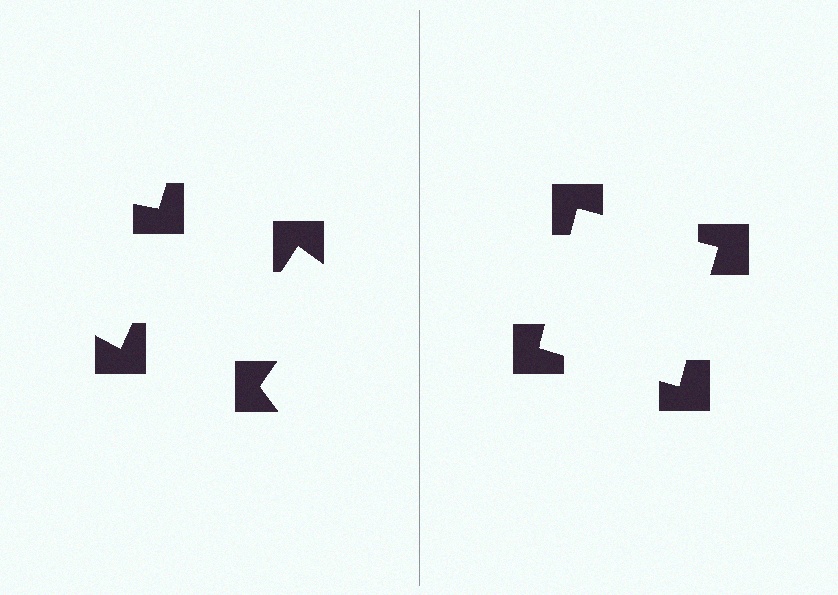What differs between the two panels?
The notched squares are positioned identically on both sides; only the wedge orientations differ. On the right they align to a square; on the left they are misaligned.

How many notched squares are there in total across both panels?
8 — 4 on each side.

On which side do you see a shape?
An illusory square appears on the right side. On the left side the wedge cuts are rotated, so no coherent shape forms.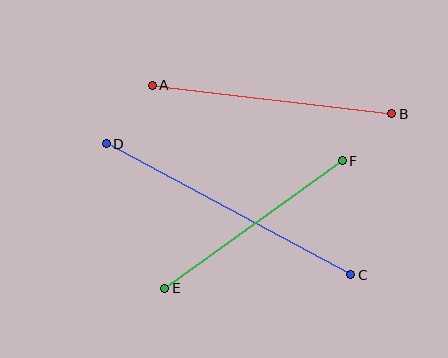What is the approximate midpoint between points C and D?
The midpoint is at approximately (228, 209) pixels.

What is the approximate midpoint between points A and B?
The midpoint is at approximately (272, 100) pixels.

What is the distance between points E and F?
The distance is approximately 218 pixels.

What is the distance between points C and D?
The distance is approximately 278 pixels.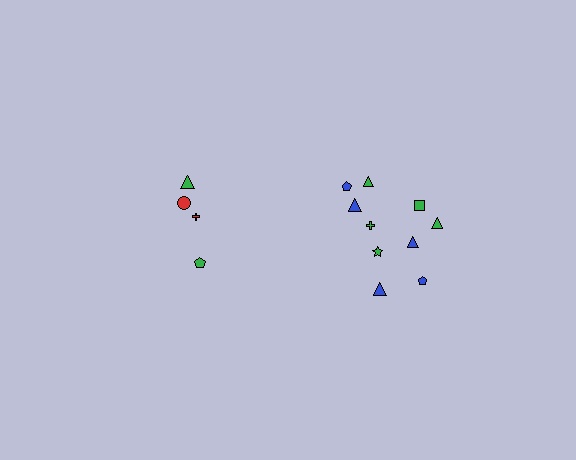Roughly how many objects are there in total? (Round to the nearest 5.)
Roughly 15 objects in total.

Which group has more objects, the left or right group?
The right group.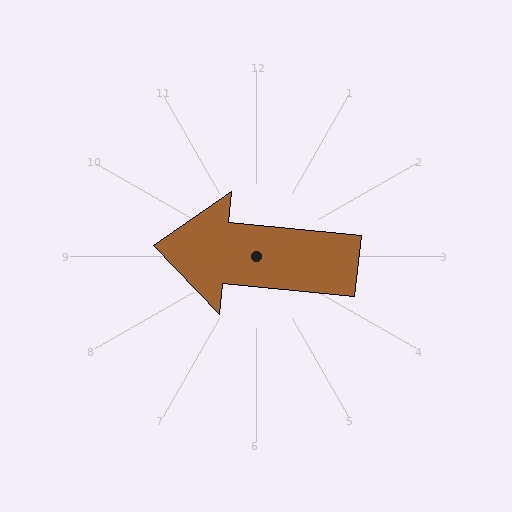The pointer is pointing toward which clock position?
Roughly 9 o'clock.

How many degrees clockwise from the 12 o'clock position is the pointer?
Approximately 276 degrees.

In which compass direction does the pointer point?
West.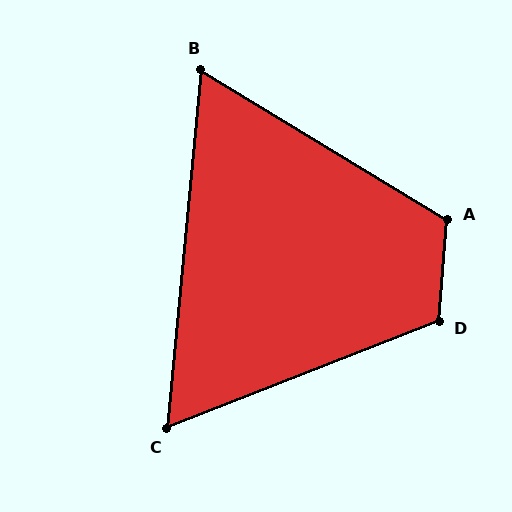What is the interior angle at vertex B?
Approximately 64 degrees (acute).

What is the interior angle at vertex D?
Approximately 116 degrees (obtuse).